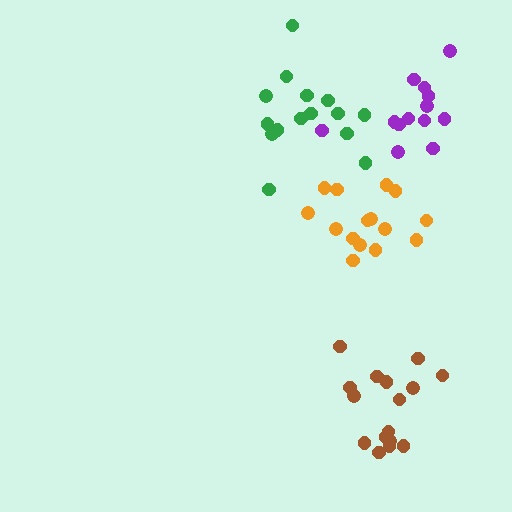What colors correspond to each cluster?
The clusters are colored: purple, green, orange, brown.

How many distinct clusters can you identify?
There are 4 distinct clusters.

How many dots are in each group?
Group 1: 13 dots, Group 2: 15 dots, Group 3: 15 dots, Group 4: 16 dots (59 total).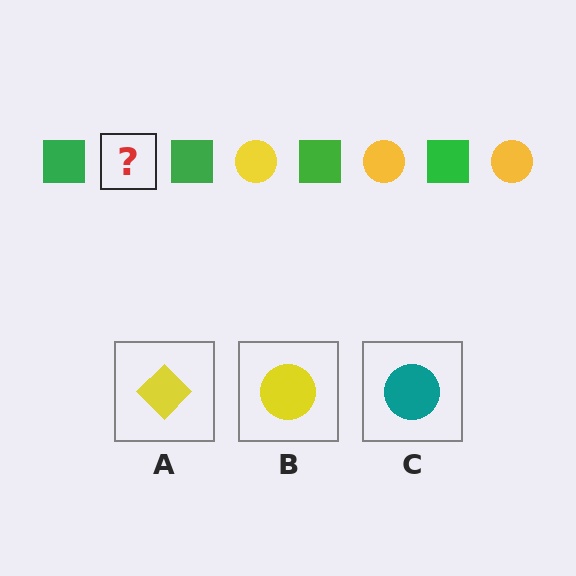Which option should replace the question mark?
Option B.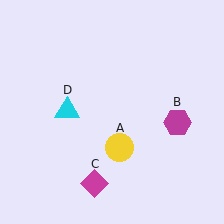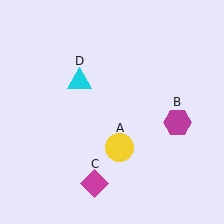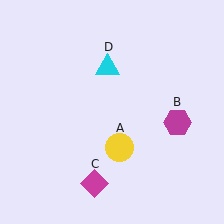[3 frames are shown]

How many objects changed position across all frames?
1 object changed position: cyan triangle (object D).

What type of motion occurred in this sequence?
The cyan triangle (object D) rotated clockwise around the center of the scene.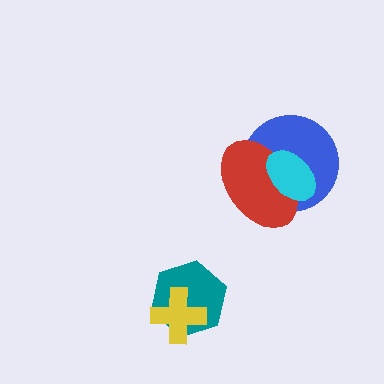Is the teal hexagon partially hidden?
Yes, it is partially covered by another shape.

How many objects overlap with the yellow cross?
1 object overlaps with the yellow cross.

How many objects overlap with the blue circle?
2 objects overlap with the blue circle.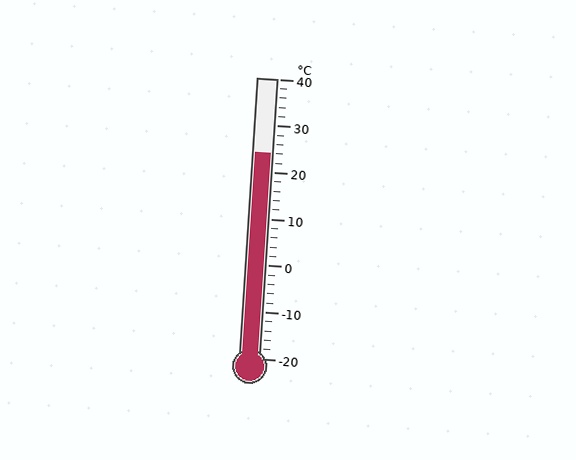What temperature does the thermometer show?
The thermometer shows approximately 24°C.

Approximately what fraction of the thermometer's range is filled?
The thermometer is filled to approximately 75% of its range.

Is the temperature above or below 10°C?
The temperature is above 10°C.